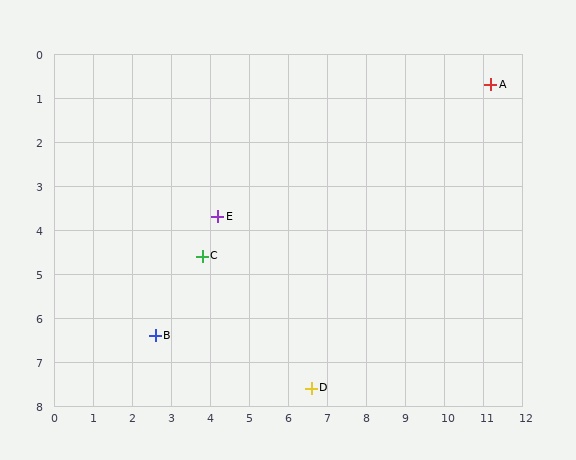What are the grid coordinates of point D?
Point D is at approximately (6.6, 7.6).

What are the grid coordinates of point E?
Point E is at approximately (4.2, 3.7).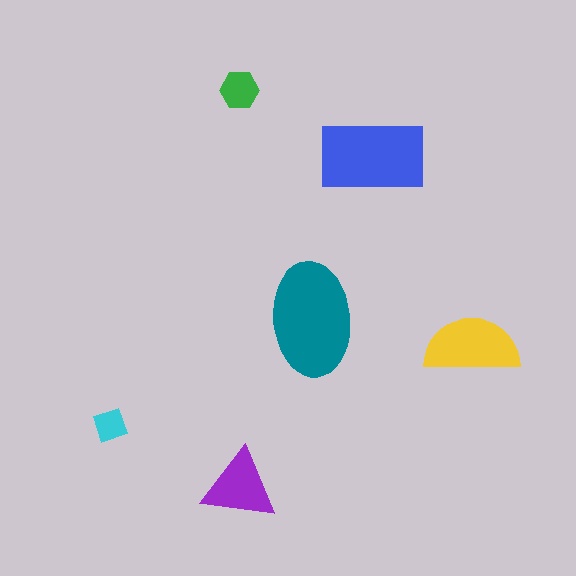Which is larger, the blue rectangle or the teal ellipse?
The teal ellipse.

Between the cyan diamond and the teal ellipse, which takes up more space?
The teal ellipse.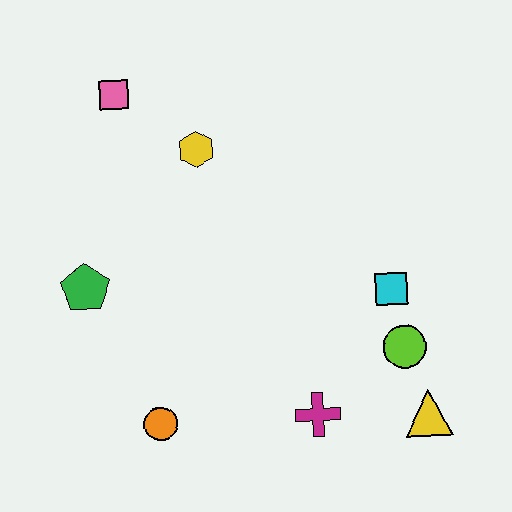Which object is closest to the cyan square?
The lime circle is closest to the cyan square.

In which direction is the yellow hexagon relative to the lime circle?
The yellow hexagon is above the lime circle.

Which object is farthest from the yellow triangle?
The pink square is farthest from the yellow triangle.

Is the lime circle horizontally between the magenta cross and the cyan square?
No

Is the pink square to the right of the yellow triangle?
No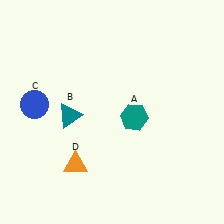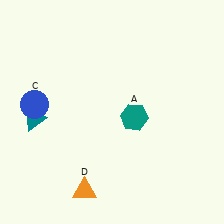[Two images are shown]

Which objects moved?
The objects that moved are: the teal triangle (B), the orange triangle (D).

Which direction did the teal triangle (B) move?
The teal triangle (B) moved left.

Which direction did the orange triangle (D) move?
The orange triangle (D) moved down.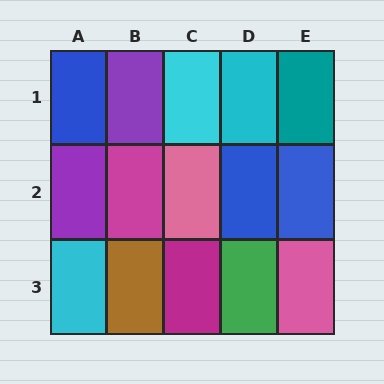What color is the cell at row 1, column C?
Cyan.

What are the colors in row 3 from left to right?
Cyan, brown, magenta, green, pink.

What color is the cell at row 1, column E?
Teal.